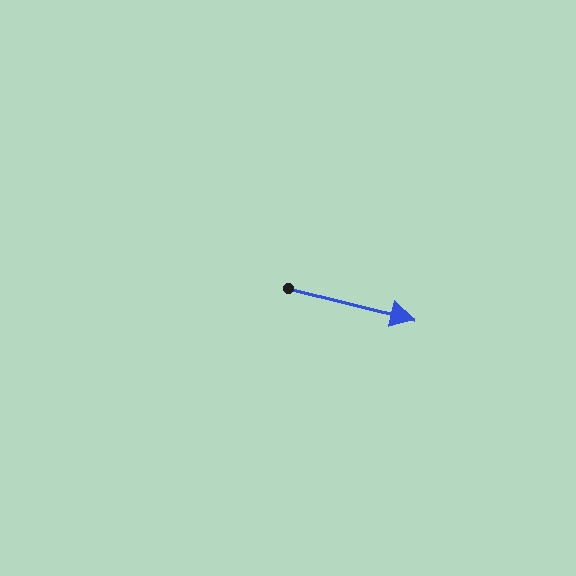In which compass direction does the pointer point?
East.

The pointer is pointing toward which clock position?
Roughly 3 o'clock.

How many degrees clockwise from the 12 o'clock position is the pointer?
Approximately 104 degrees.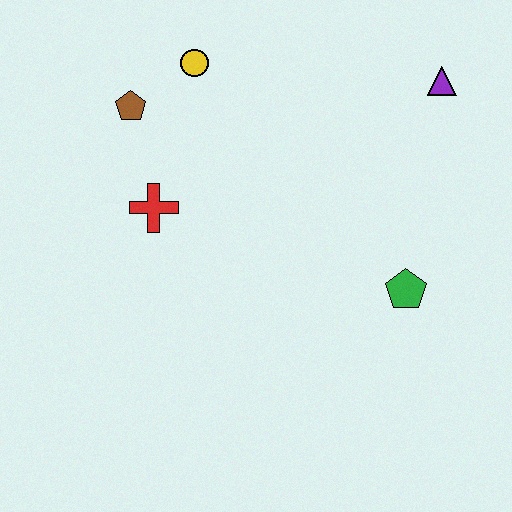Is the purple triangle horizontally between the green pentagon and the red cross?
No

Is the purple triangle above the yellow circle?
No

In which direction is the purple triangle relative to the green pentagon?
The purple triangle is above the green pentagon.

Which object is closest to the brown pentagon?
The yellow circle is closest to the brown pentagon.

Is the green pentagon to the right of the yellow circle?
Yes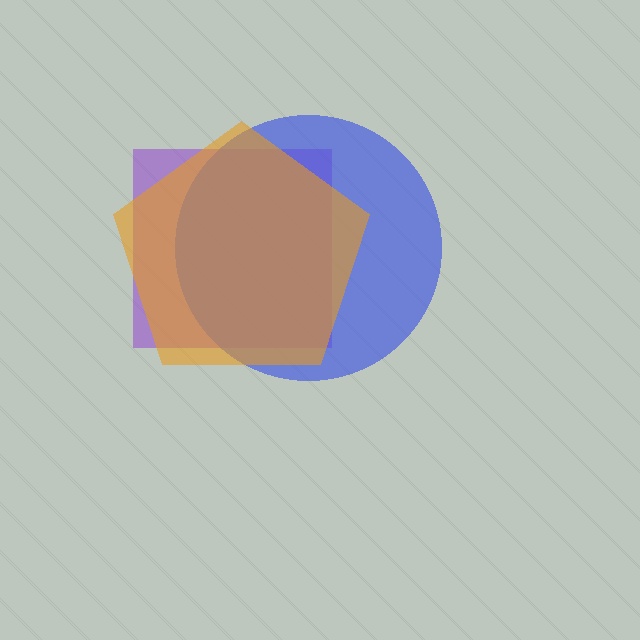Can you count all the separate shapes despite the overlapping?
Yes, there are 3 separate shapes.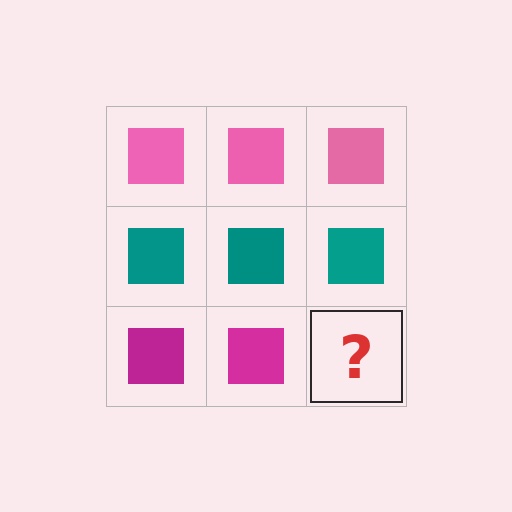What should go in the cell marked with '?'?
The missing cell should contain a magenta square.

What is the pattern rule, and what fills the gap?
The rule is that each row has a consistent color. The gap should be filled with a magenta square.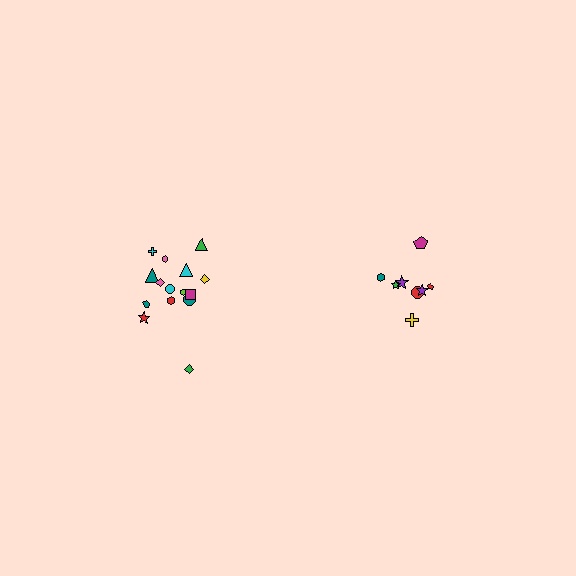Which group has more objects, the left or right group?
The left group.